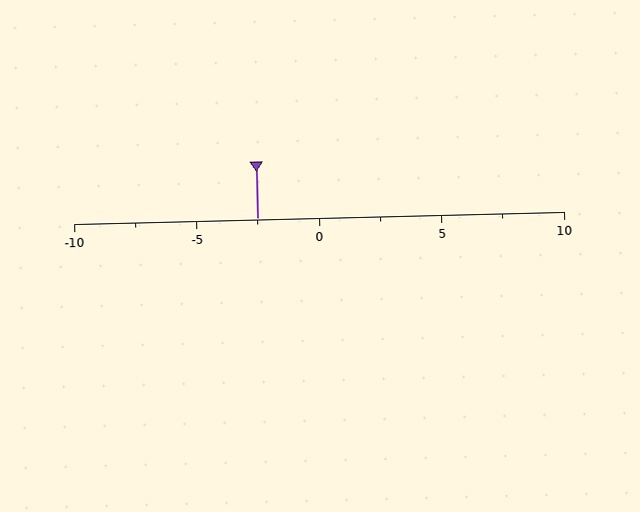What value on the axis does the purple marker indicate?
The marker indicates approximately -2.5.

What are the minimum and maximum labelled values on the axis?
The axis runs from -10 to 10.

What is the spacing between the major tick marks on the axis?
The major ticks are spaced 5 apart.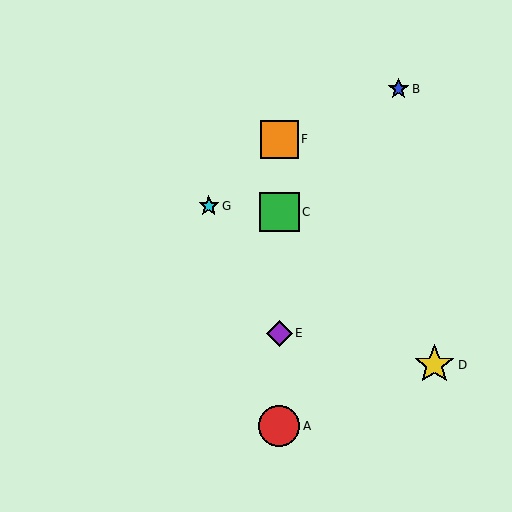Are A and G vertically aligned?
No, A is at x≈279 and G is at x≈209.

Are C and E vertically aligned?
Yes, both are at x≈279.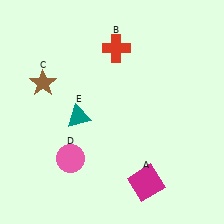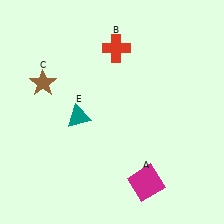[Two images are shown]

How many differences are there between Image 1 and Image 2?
There is 1 difference between the two images.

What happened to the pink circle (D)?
The pink circle (D) was removed in Image 2. It was in the bottom-left area of Image 1.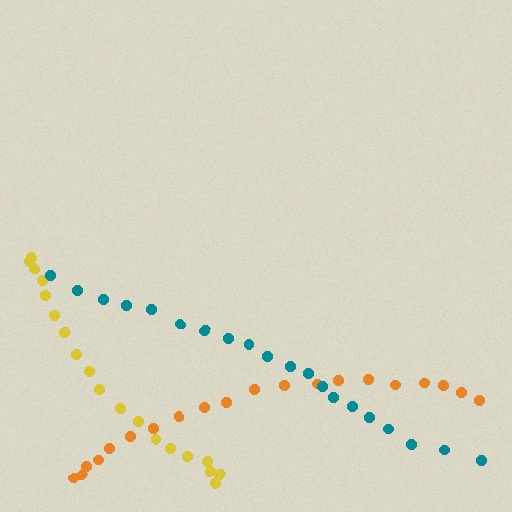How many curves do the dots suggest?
There are 3 distinct paths.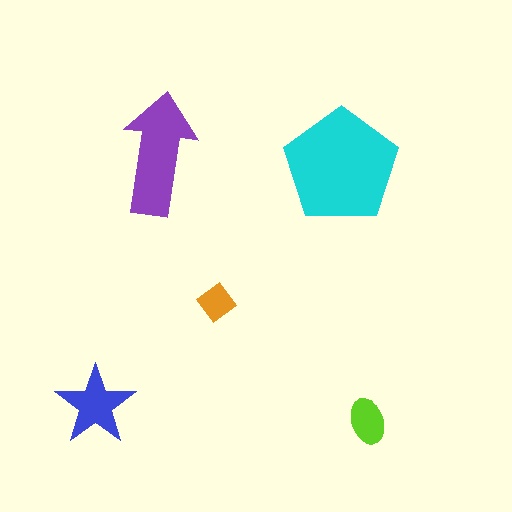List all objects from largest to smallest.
The cyan pentagon, the purple arrow, the blue star, the lime ellipse, the orange diamond.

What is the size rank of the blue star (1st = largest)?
3rd.